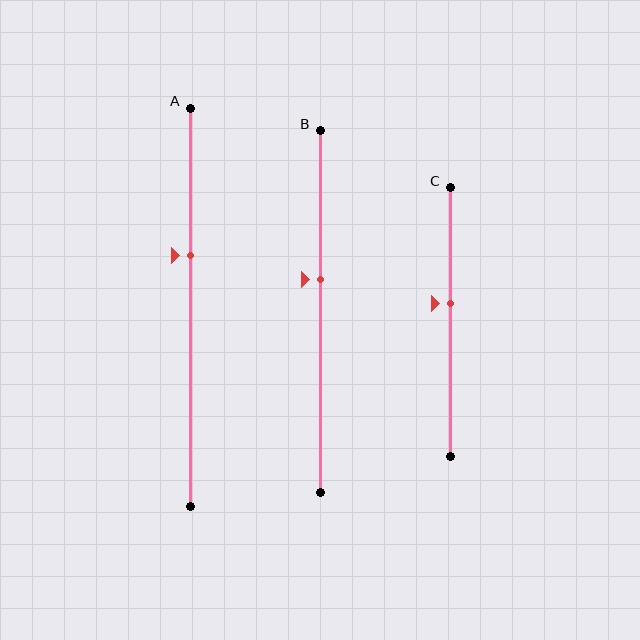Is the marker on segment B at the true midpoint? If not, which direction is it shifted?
No, the marker on segment B is shifted upward by about 9% of the segment length.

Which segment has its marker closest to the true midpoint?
Segment C has its marker closest to the true midpoint.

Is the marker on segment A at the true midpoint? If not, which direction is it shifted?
No, the marker on segment A is shifted upward by about 13% of the segment length.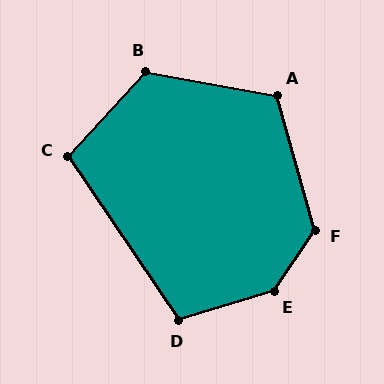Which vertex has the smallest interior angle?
C, at approximately 104 degrees.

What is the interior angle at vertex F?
Approximately 130 degrees (obtuse).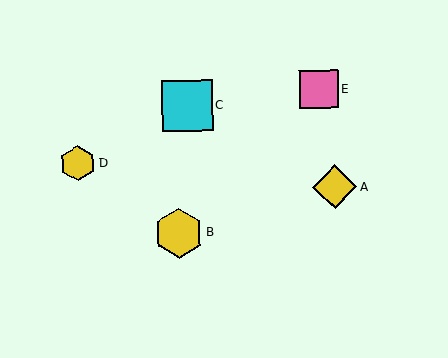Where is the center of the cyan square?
The center of the cyan square is at (187, 106).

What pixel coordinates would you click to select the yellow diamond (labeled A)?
Click at (335, 187) to select the yellow diamond A.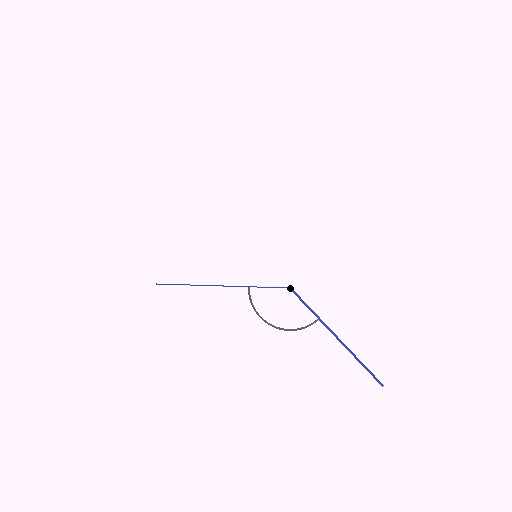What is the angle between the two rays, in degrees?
Approximately 135 degrees.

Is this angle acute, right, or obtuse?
It is obtuse.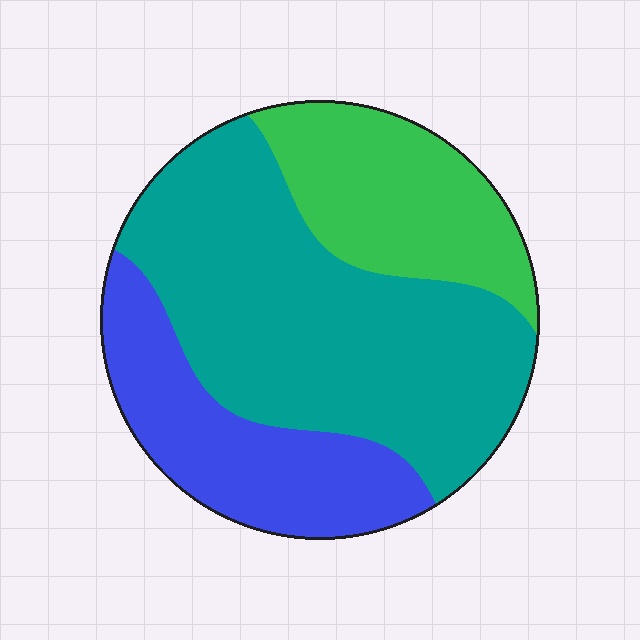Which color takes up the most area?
Teal, at roughly 50%.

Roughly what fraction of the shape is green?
Green takes up about one quarter (1/4) of the shape.